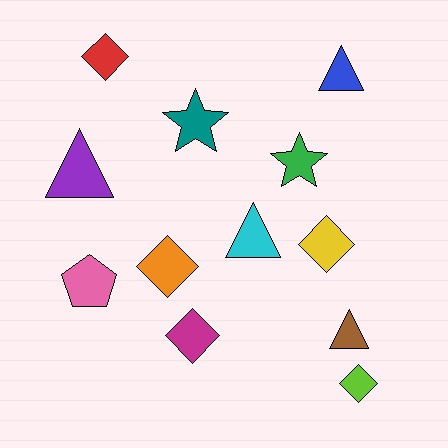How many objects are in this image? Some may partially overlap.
There are 12 objects.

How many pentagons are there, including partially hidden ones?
There is 1 pentagon.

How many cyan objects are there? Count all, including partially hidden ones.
There is 1 cyan object.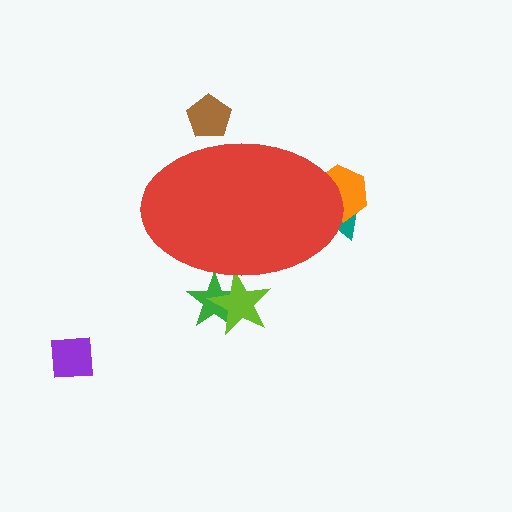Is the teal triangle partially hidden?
Yes, the teal triangle is partially hidden behind the red ellipse.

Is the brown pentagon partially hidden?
Yes, the brown pentagon is partially hidden behind the red ellipse.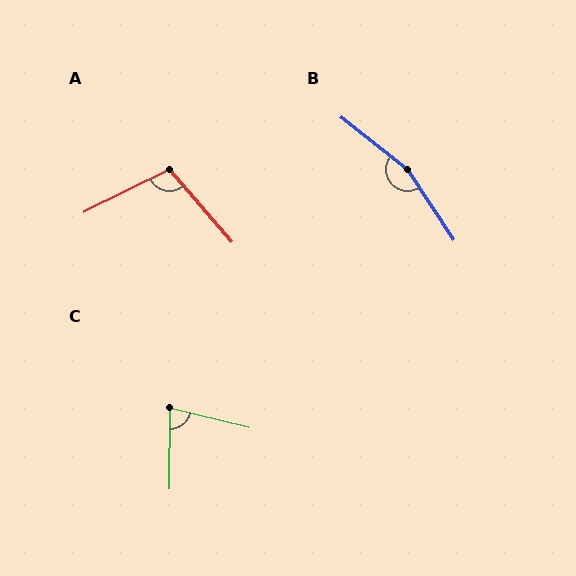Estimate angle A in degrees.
Approximately 104 degrees.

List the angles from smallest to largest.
C (76°), A (104°), B (162°).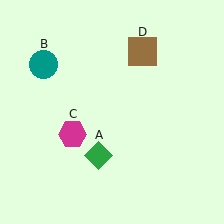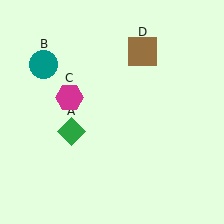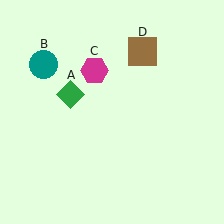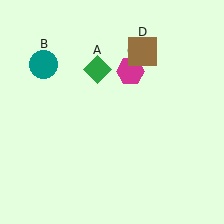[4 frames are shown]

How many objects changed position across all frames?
2 objects changed position: green diamond (object A), magenta hexagon (object C).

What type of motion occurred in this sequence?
The green diamond (object A), magenta hexagon (object C) rotated clockwise around the center of the scene.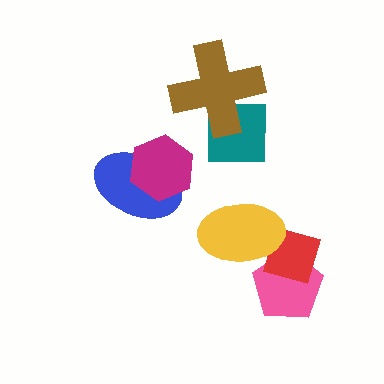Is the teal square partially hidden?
Yes, it is partially covered by another shape.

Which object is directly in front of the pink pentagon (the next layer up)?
The red diamond is directly in front of the pink pentagon.